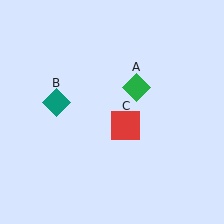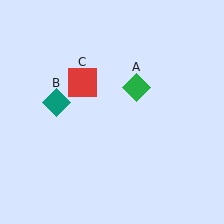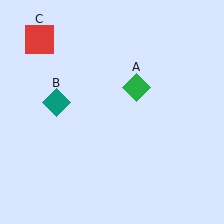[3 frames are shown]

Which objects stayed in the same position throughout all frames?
Green diamond (object A) and teal diamond (object B) remained stationary.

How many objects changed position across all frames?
1 object changed position: red square (object C).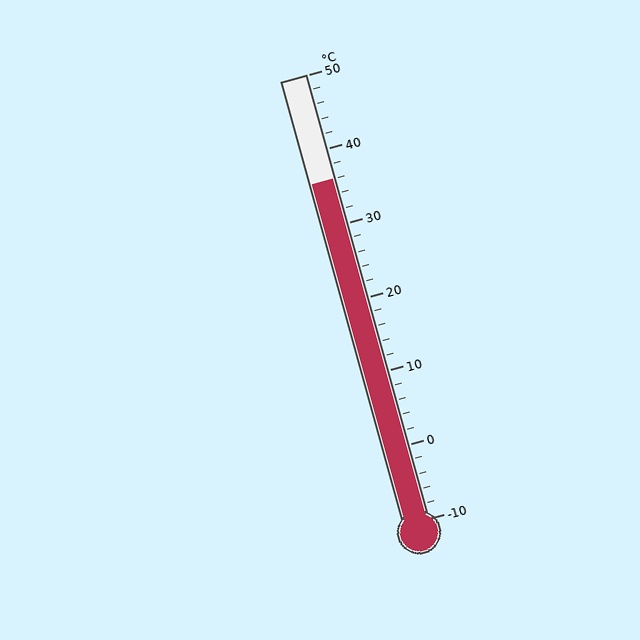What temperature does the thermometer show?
The thermometer shows approximately 36°C.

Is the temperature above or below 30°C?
The temperature is above 30°C.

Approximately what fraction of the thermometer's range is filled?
The thermometer is filled to approximately 75% of its range.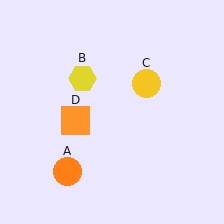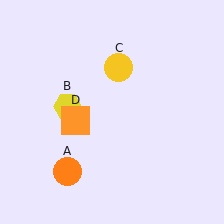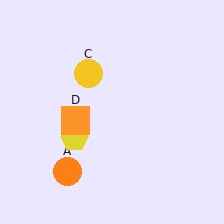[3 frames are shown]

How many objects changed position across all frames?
2 objects changed position: yellow hexagon (object B), yellow circle (object C).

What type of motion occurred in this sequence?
The yellow hexagon (object B), yellow circle (object C) rotated counterclockwise around the center of the scene.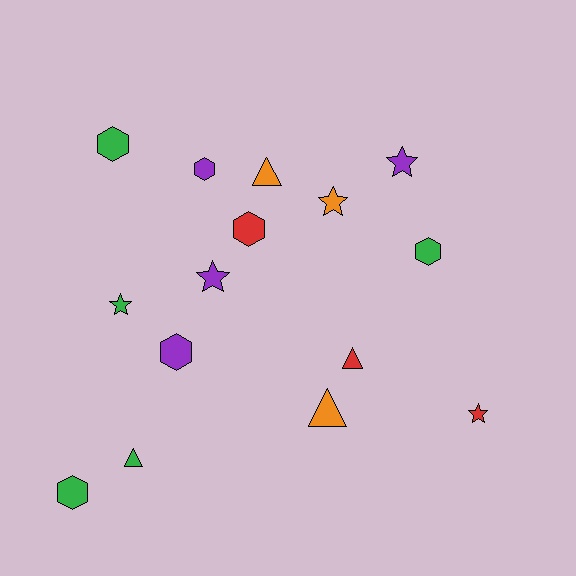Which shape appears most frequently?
Hexagon, with 6 objects.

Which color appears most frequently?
Green, with 5 objects.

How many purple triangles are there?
There are no purple triangles.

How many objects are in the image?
There are 15 objects.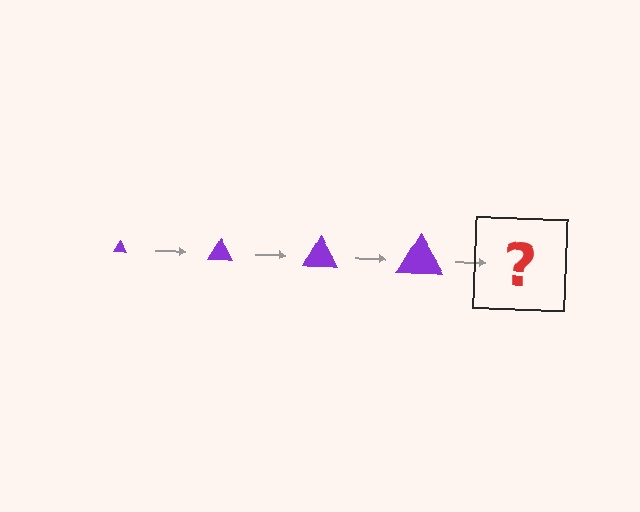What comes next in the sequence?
The next element should be a purple triangle, larger than the previous one.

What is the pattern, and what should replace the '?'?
The pattern is that the triangle gets progressively larger each step. The '?' should be a purple triangle, larger than the previous one.